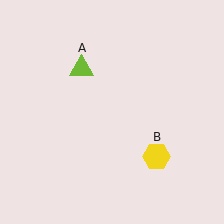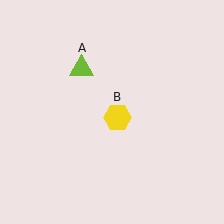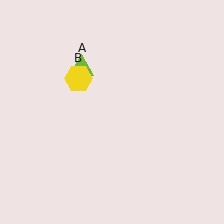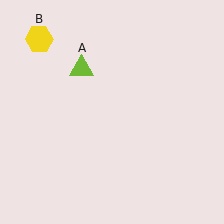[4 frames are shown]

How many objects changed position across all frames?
1 object changed position: yellow hexagon (object B).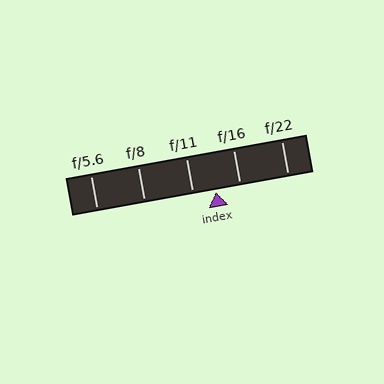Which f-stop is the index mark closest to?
The index mark is closest to f/11.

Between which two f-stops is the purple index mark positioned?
The index mark is between f/11 and f/16.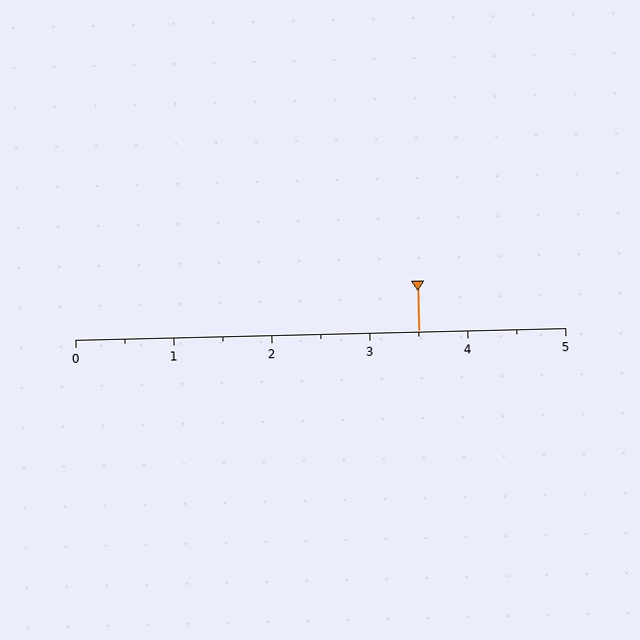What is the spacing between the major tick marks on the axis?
The major ticks are spaced 1 apart.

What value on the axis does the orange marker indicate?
The marker indicates approximately 3.5.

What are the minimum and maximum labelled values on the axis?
The axis runs from 0 to 5.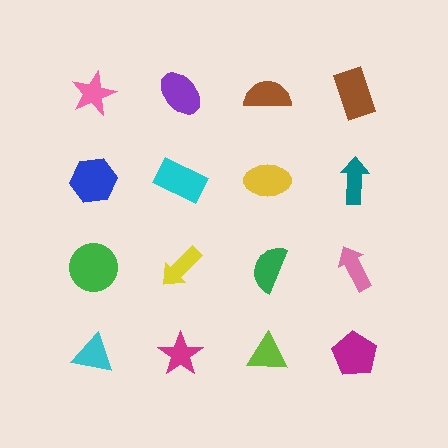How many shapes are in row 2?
4 shapes.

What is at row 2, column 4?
A teal arrow.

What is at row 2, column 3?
A yellow ellipse.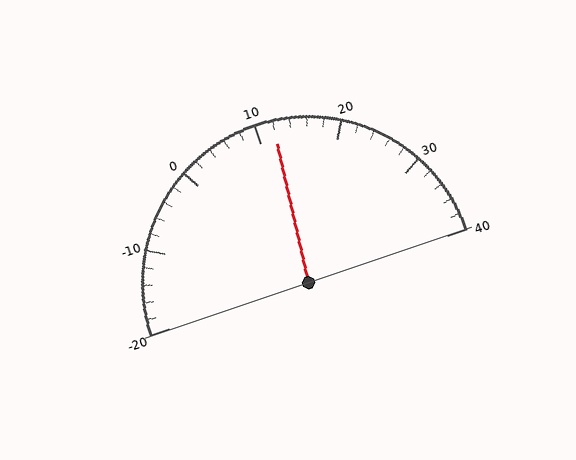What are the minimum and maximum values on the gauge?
The gauge ranges from -20 to 40.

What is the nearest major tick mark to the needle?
The nearest major tick mark is 10.